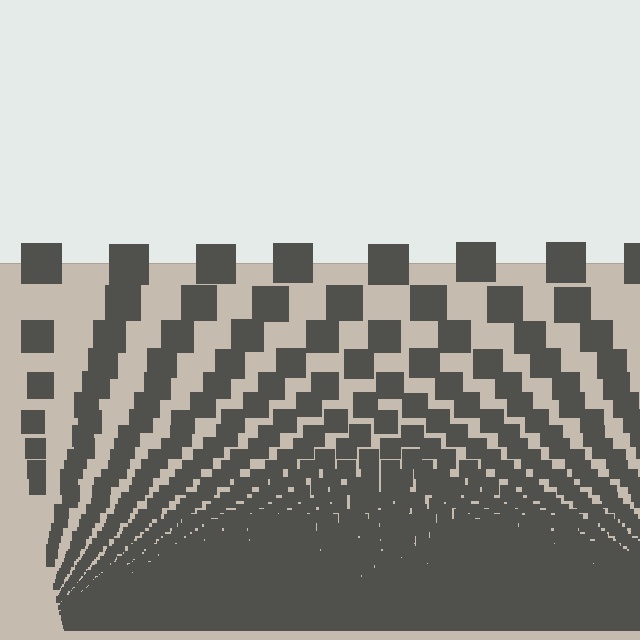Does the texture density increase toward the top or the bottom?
Density increases toward the bottom.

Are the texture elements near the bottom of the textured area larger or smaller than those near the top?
Smaller. The gradient is inverted — elements near the bottom are smaller and denser.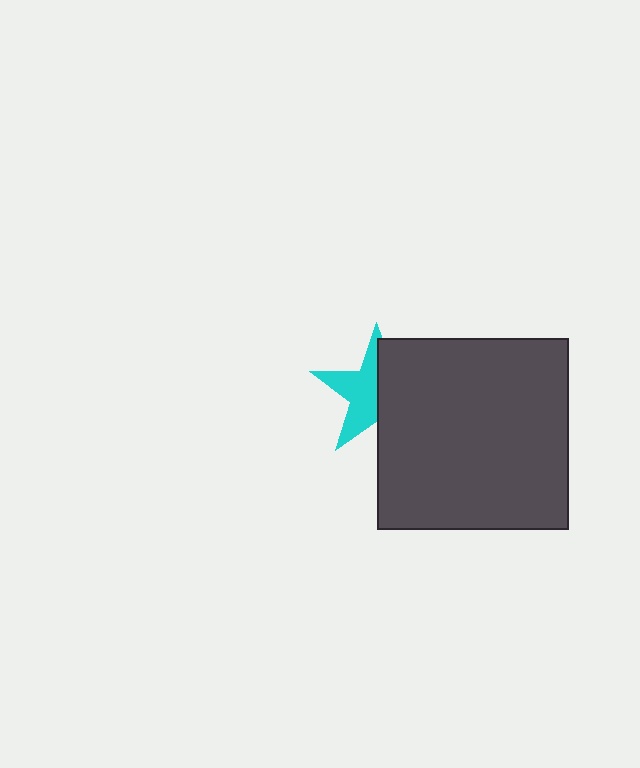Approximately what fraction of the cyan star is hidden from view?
Roughly 49% of the cyan star is hidden behind the dark gray square.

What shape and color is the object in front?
The object in front is a dark gray square.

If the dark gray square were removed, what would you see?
You would see the complete cyan star.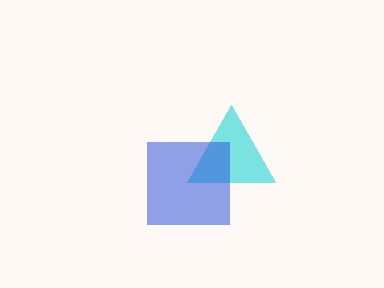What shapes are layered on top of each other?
The layered shapes are: a cyan triangle, a blue square.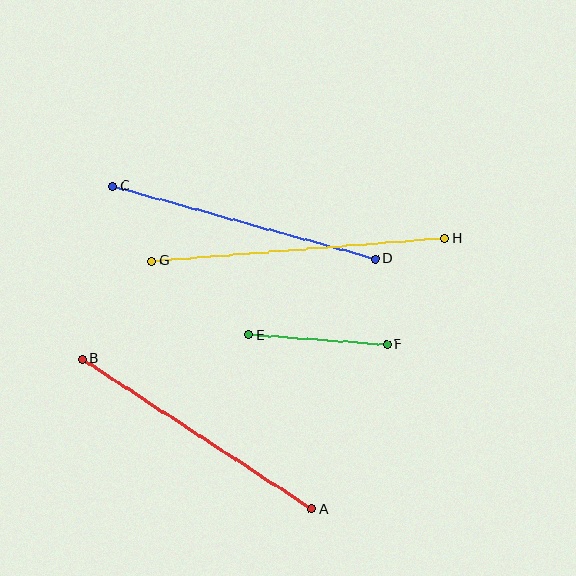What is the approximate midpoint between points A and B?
The midpoint is at approximately (197, 434) pixels.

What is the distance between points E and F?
The distance is approximately 138 pixels.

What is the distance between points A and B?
The distance is approximately 275 pixels.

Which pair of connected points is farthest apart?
Points G and H are farthest apart.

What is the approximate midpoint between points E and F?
The midpoint is at approximately (318, 340) pixels.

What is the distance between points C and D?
The distance is approximately 273 pixels.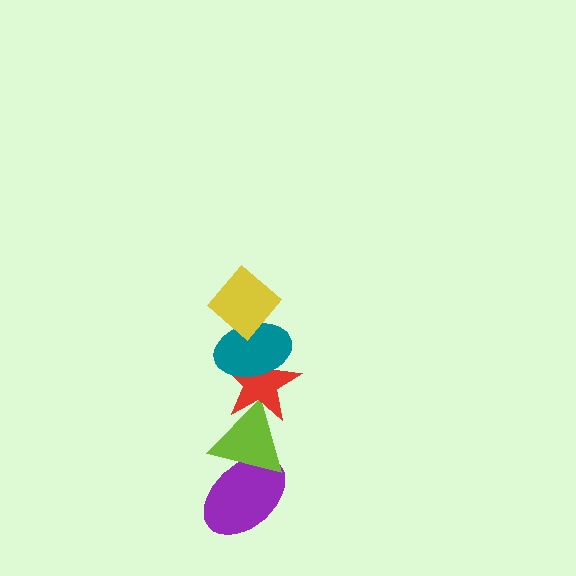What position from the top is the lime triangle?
The lime triangle is 4th from the top.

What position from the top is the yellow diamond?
The yellow diamond is 1st from the top.